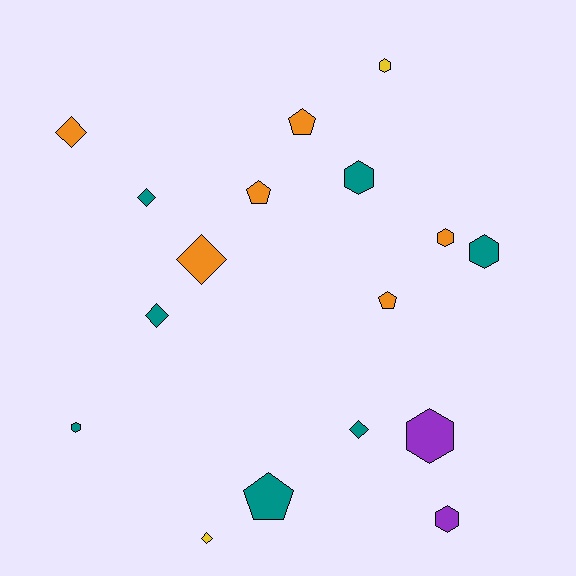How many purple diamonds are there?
There are no purple diamonds.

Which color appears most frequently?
Teal, with 7 objects.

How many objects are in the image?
There are 17 objects.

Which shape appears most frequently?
Hexagon, with 7 objects.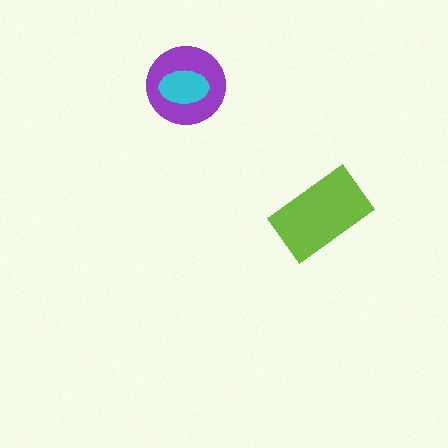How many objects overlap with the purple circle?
1 object overlaps with the purple circle.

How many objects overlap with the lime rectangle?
0 objects overlap with the lime rectangle.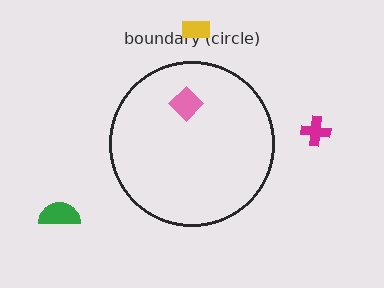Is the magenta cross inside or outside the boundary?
Outside.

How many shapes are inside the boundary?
1 inside, 3 outside.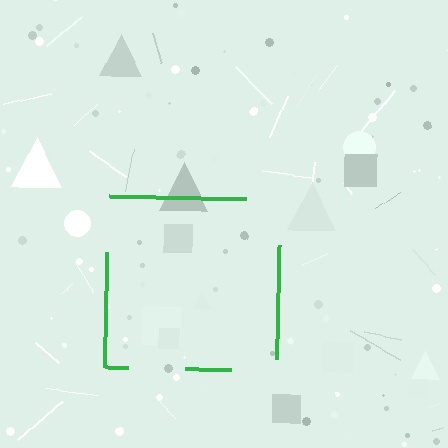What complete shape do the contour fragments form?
The contour fragments form a square.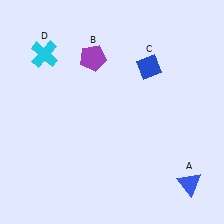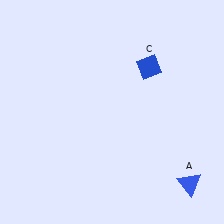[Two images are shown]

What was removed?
The cyan cross (D), the purple pentagon (B) were removed in Image 2.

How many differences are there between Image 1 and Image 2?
There are 2 differences between the two images.